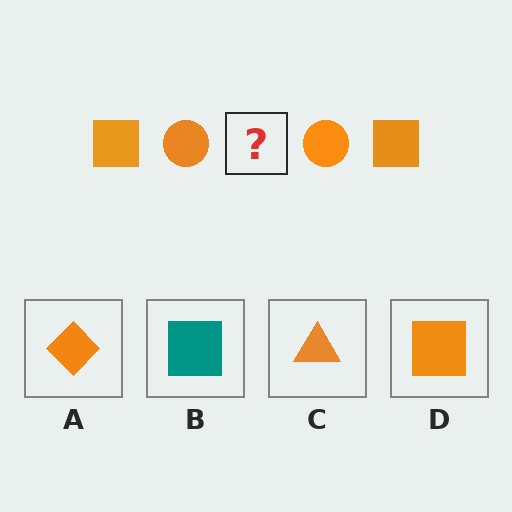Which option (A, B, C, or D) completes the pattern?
D.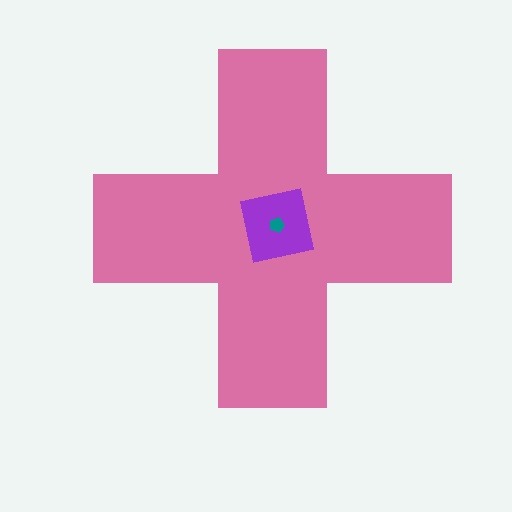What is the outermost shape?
The pink cross.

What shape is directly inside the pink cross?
The purple square.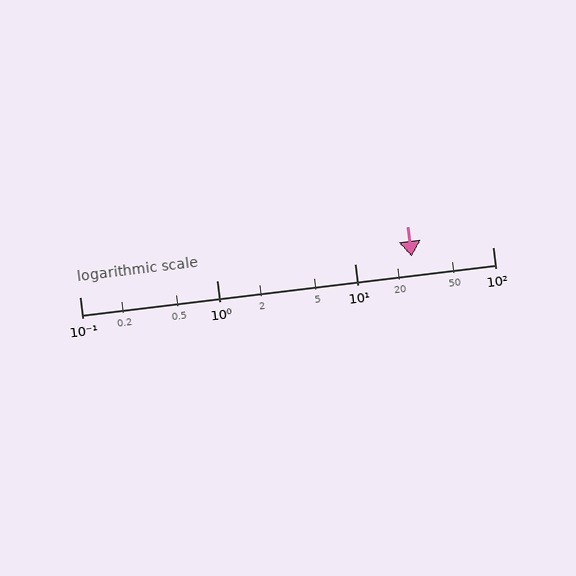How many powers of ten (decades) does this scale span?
The scale spans 3 decades, from 0.1 to 100.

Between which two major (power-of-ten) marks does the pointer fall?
The pointer is between 10 and 100.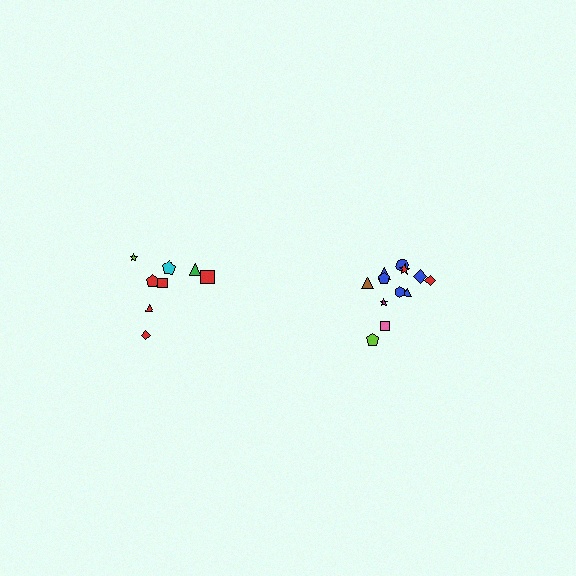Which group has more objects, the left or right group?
The right group.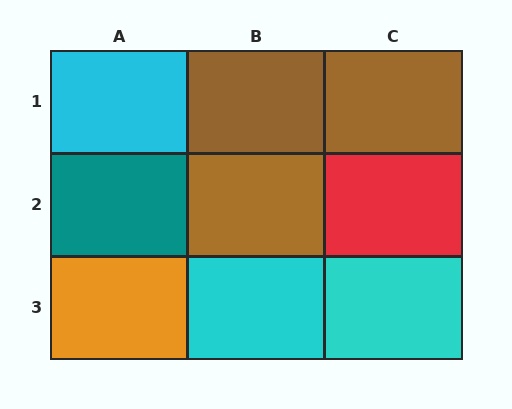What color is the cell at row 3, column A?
Orange.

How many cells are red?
1 cell is red.